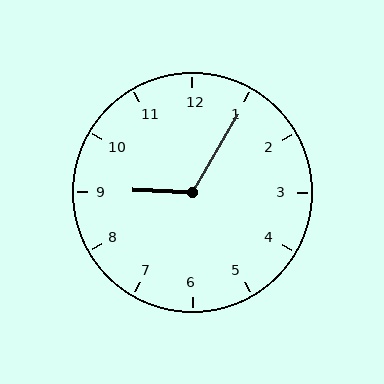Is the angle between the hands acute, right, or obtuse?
It is obtuse.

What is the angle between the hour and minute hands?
Approximately 118 degrees.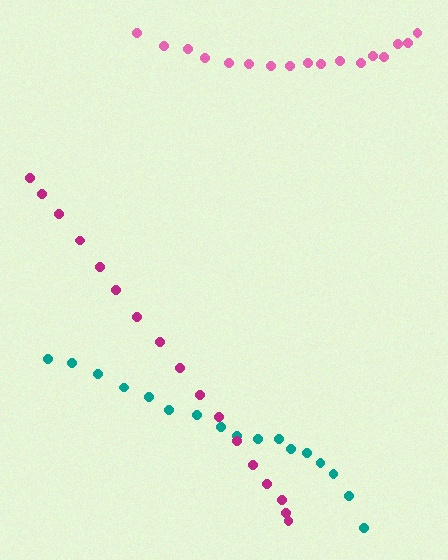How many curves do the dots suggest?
There are 3 distinct paths.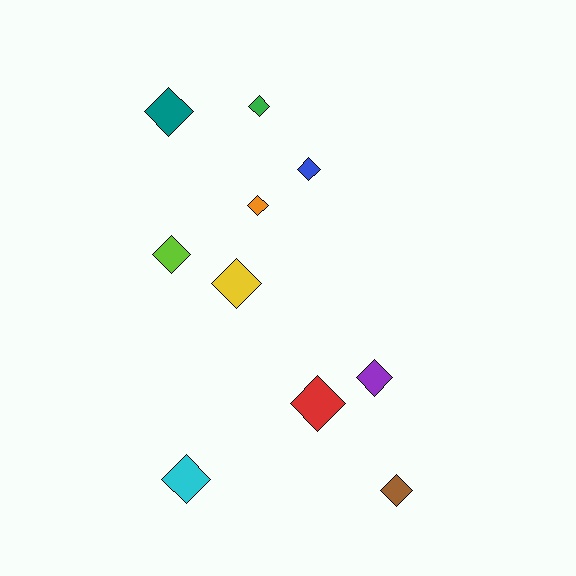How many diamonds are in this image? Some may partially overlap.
There are 10 diamonds.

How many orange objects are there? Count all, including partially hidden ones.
There is 1 orange object.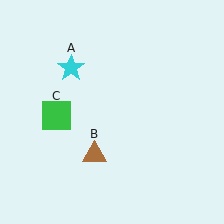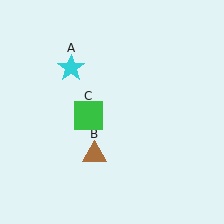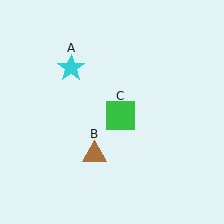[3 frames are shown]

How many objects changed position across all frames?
1 object changed position: green square (object C).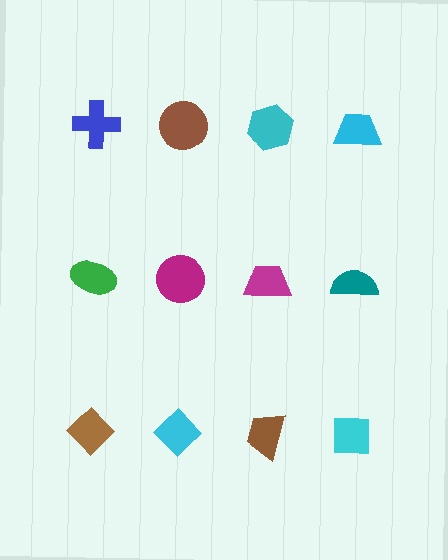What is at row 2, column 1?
A green ellipse.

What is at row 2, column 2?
A magenta circle.